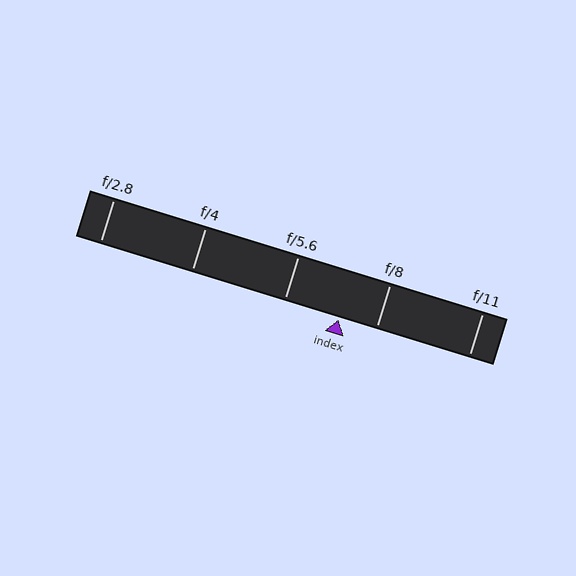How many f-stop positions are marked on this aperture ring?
There are 5 f-stop positions marked.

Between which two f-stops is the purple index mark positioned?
The index mark is between f/5.6 and f/8.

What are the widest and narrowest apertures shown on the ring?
The widest aperture shown is f/2.8 and the narrowest is f/11.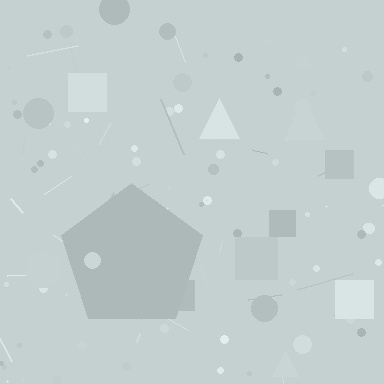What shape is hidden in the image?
A pentagon is hidden in the image.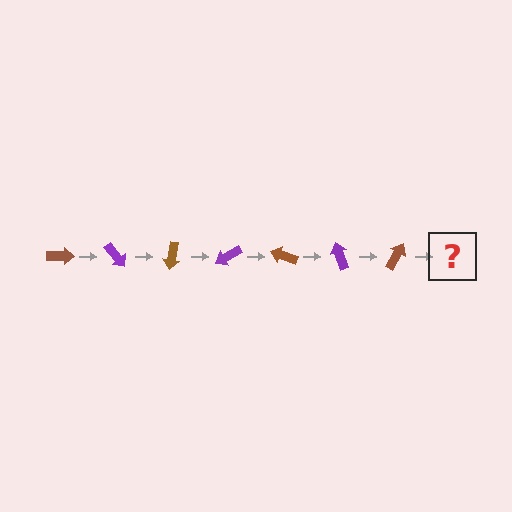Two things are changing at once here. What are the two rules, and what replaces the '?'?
The two rules are that it rotates 50 degrees each step and the color cycles through brown and purple. The '?' should be a purple arrow, rotated 350 degrees from the start.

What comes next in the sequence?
The next element should be a purple arrow, rotated 350 degrees from the start.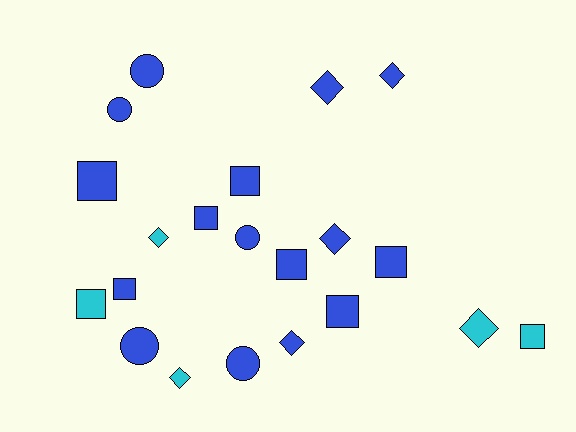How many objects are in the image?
There are 21 objects.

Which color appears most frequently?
Blue, with 16 objects.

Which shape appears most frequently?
Square, with 9 objects.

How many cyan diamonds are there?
There are 3 cyan diamonds.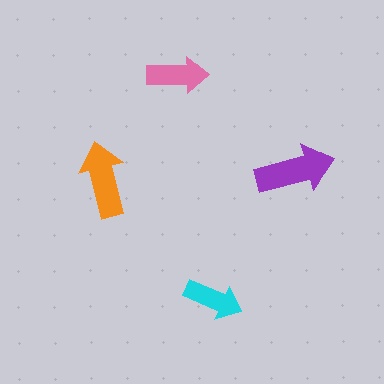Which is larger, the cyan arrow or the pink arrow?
The pink one.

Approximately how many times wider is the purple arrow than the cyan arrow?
About 1.5 times wider.